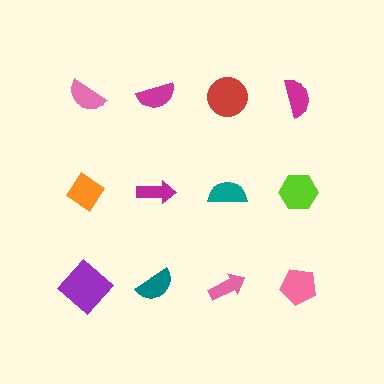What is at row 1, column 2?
A magenta semicircle.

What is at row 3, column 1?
A purple diamond.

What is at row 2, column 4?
A lime hexagon.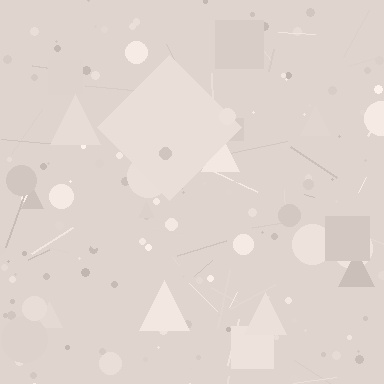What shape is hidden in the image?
A diamond is hidden in the image.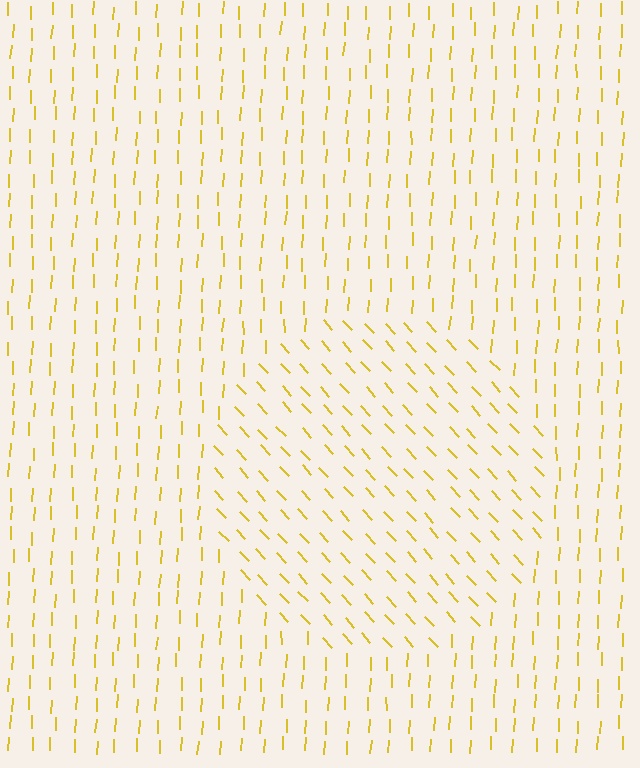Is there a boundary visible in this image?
Yes, there is a texture boundary formed by a change in line orientation.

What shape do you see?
I see a circle.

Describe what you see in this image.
The image is filled with small yellow line segments. A circle region in the image has lines oriented differently from the surrounding lines, creating a visible texture boundary.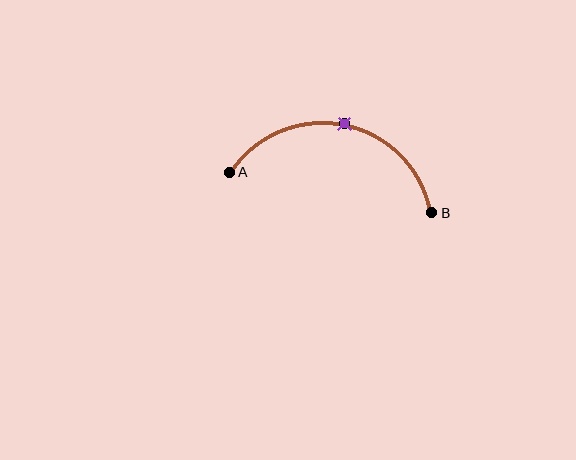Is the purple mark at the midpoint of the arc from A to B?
Yes. The purple mark lies on the arc at equal arc-length from both A and B — it is the arc midpoint.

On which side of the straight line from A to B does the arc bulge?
The arc bulges above the straight line connecting A and B.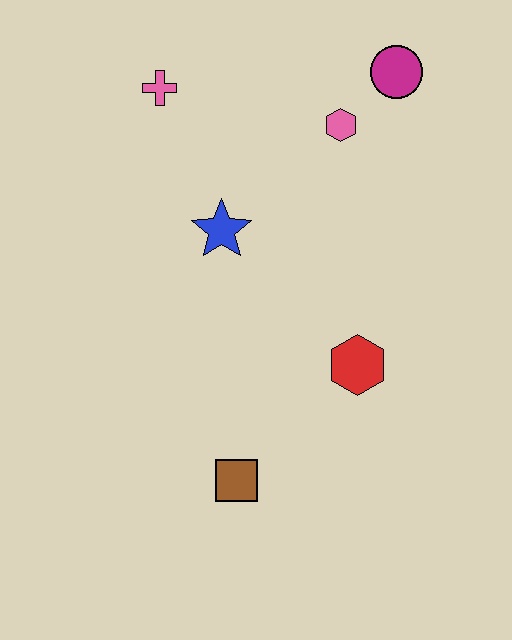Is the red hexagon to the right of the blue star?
Yes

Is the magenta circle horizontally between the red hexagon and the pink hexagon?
No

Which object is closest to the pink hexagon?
The magenta circle is closest to the pink hexagon.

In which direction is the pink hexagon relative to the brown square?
The pink hexagon is above the brown square.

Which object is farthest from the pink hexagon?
The brown square is farthest from the pink hexagon.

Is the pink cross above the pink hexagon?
Yes